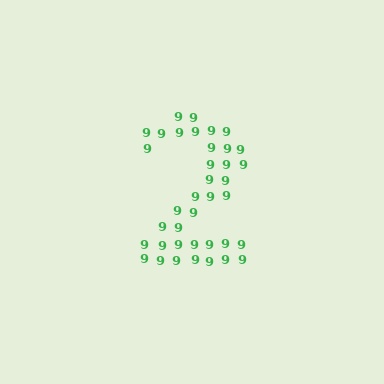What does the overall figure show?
The overall figure shows the digit 2.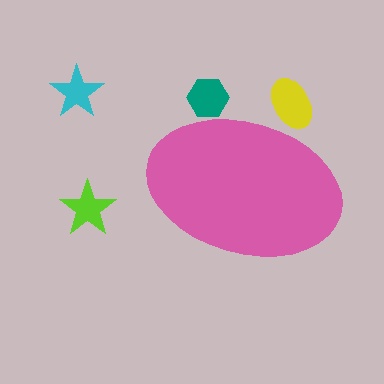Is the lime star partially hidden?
No, the lime star is fully visible.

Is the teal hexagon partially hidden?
Yes, the teal hexagon is partially hidden behind the pink ellipse.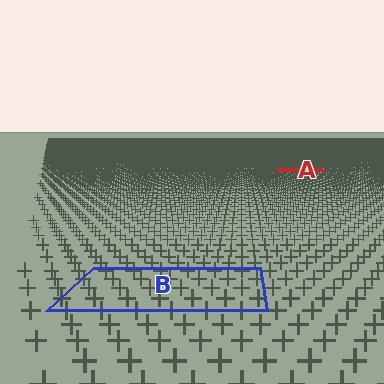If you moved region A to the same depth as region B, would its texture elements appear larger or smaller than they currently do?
They would appear larger. At a closer depth, the same texture elements are projected at a bigger on-screen size.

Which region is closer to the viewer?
Region B is closer. The texture elements there are larger and more spread out.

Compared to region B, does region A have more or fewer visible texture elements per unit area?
Region A has more texture elements per unit area — they are packed more densely because it is farther away.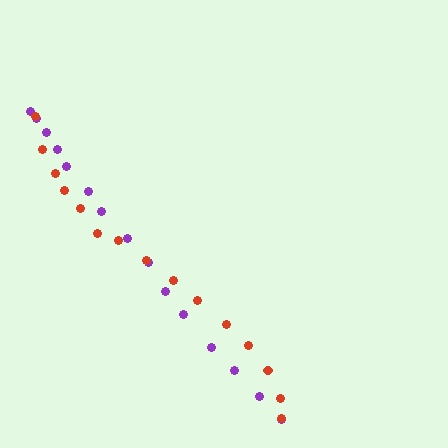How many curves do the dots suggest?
There are 2 distinct paths.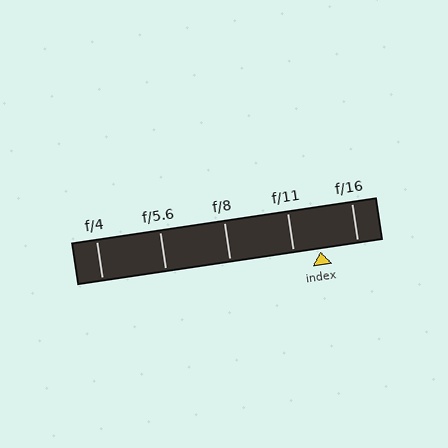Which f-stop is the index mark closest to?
The index mark is closest to f/11.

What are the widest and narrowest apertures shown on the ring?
The widest aperture shown is f/4 and the narrowest is f/16.